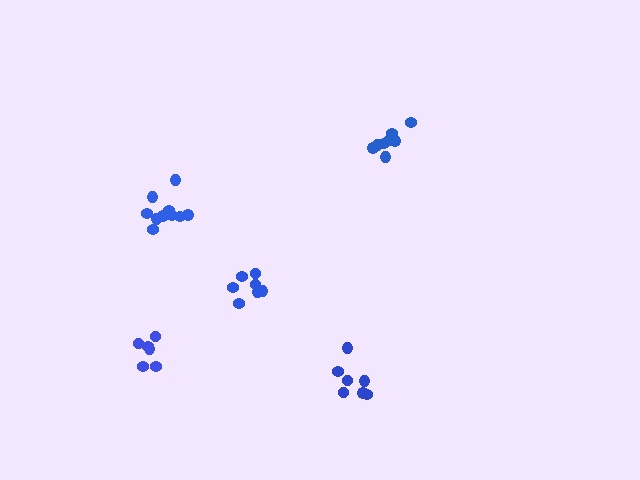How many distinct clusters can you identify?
There are 5 distinct clusters.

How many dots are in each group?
Group 1: 10 dots, Group 2: 7 dots, Group 3: 7 dots, Group 4: 6 dots, Group 5: 9 dots (39 total).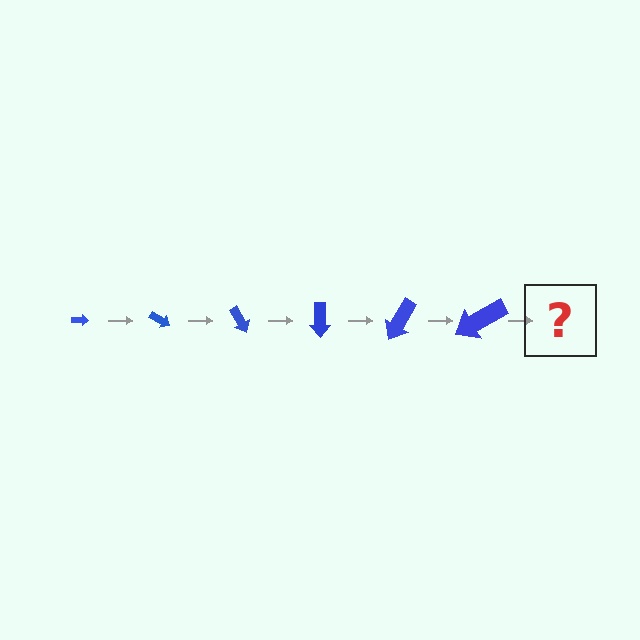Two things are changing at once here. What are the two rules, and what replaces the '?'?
The two rules are that the arrow grows larger each step and it rotates 30 degrees each step. The '?' should be an arrow, larger than the previous one and rotated 180 degrees from the start.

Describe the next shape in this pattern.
It should be an arrow, larger than the previous one and rotated 180 degrees from the start.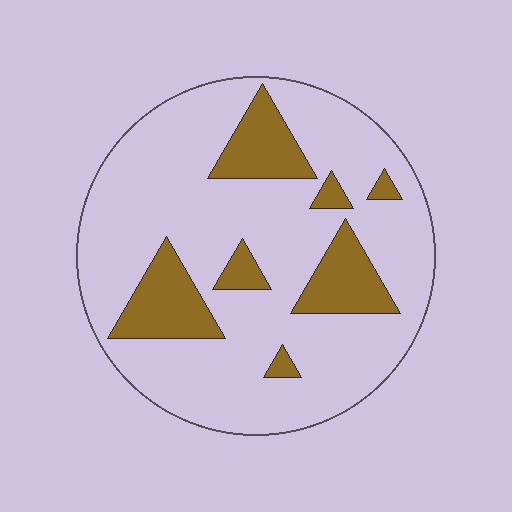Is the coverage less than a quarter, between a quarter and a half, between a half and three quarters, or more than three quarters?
Less than a quarter.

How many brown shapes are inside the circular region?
7.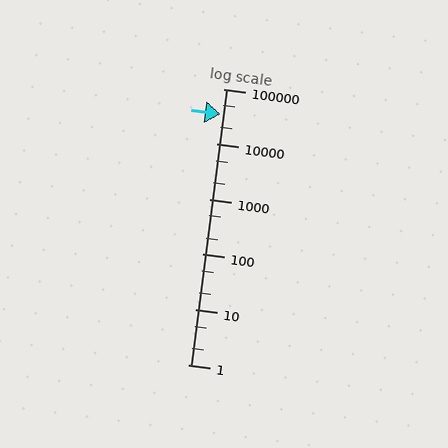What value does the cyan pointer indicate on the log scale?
The pointer indicates approximately 35000.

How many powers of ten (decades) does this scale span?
The scale spans 5 decades, from 1 to 100000.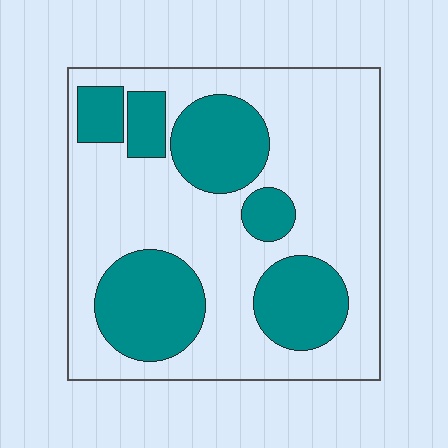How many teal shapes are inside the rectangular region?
6.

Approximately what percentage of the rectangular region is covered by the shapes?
Approximately 35%.